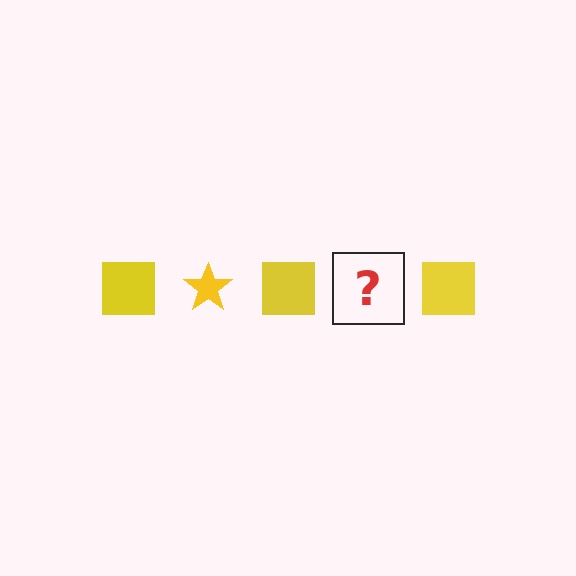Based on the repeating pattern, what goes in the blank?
The blank should be a yellow star.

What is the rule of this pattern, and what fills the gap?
The rule is that the pattern cycles through square, star shapes in yellow. The gap should be filled with a yellow star.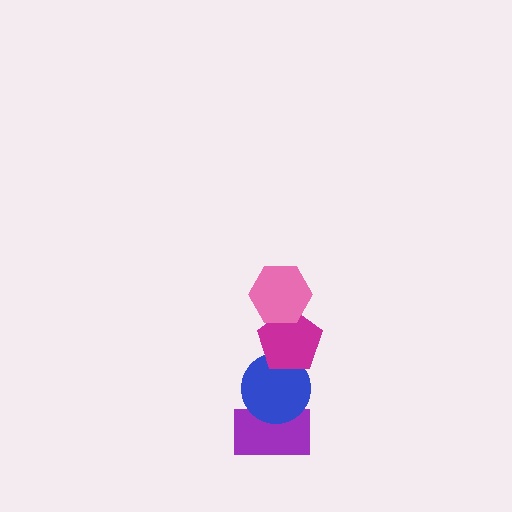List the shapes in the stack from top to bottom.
From top to bottom: the pink hexagon, the magenta pentagon, the blue circle, the purple rectangle.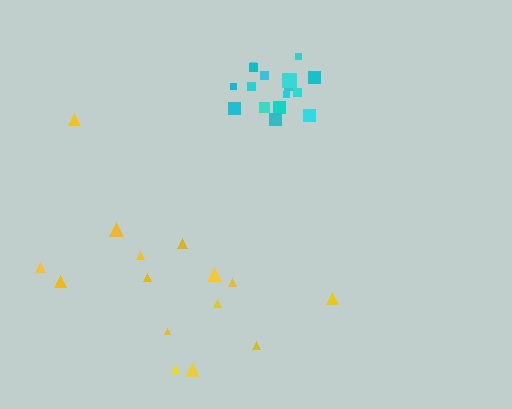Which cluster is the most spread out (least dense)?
Yellow.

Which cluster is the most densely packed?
Cyan.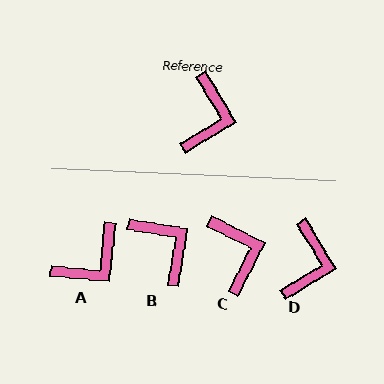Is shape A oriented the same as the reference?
No, it is off by about 37 degrees.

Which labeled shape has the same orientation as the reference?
D.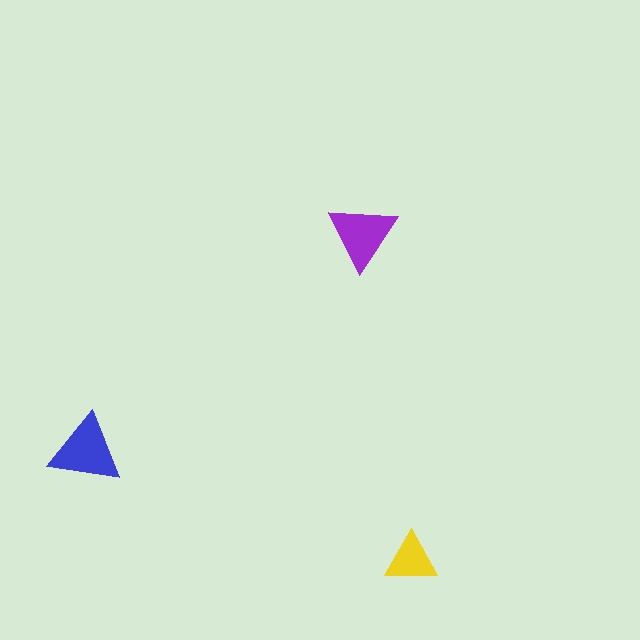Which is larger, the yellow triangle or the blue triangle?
The blue one.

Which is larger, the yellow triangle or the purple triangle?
The purple one.